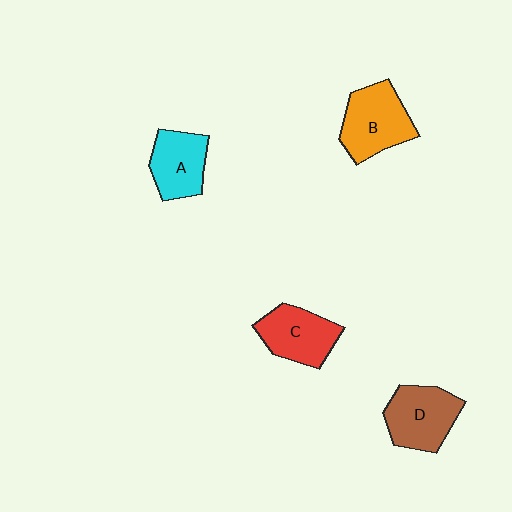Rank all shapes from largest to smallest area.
From largest to smallest: B (orange), D (brown), C (red), A (cyan).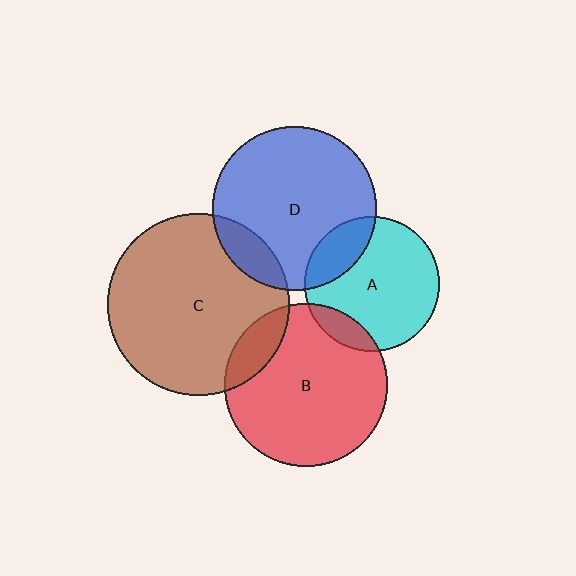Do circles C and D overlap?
Yes.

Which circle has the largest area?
Circle C (brown).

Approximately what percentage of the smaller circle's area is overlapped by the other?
Approximately 15%.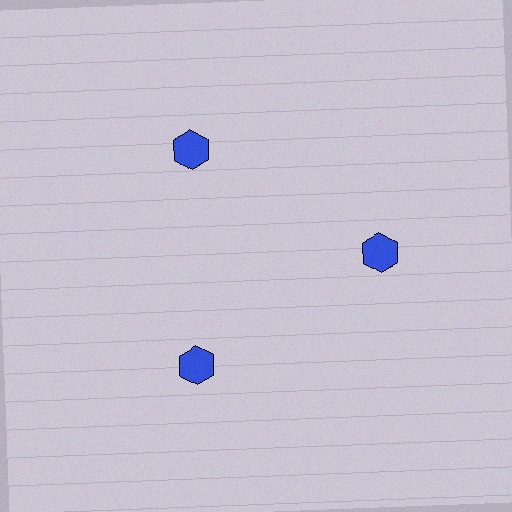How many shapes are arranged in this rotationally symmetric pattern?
There are 3 shapes, arranged in 3 groups of 1.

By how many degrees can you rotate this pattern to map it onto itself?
The pattern maps onto itself every 120 degrees of rotation.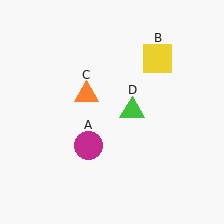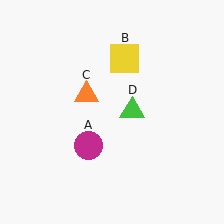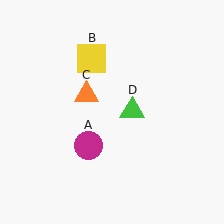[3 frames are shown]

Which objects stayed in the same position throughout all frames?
Magenta circle (object A) and orange triangle (object C) and green triangle (object D) remained stationary.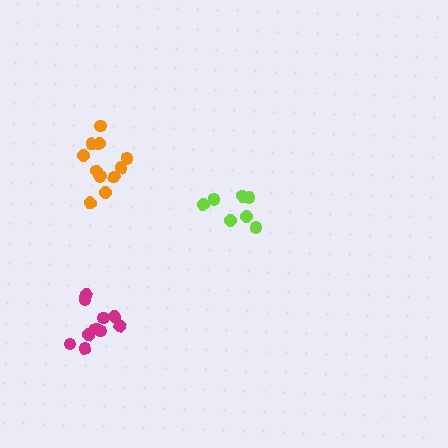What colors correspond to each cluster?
The clusters are colored: orange, lime, magenta.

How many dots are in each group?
Group 1: 11 dots, Group 2: 7 dots, Group 3: 10 dots (28 total).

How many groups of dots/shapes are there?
There are 3 groups.